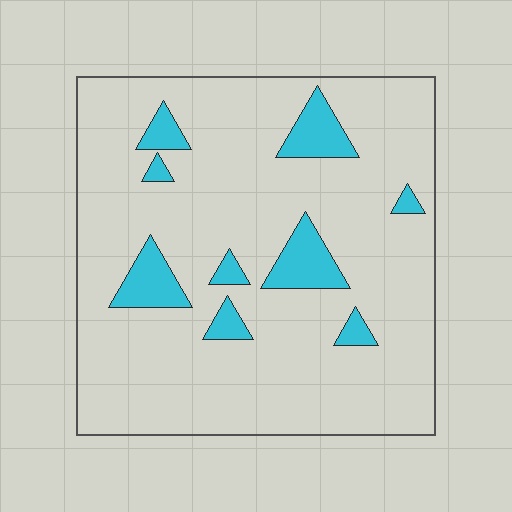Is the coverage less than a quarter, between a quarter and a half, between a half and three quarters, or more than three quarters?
Less than a quarter.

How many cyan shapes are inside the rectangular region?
9.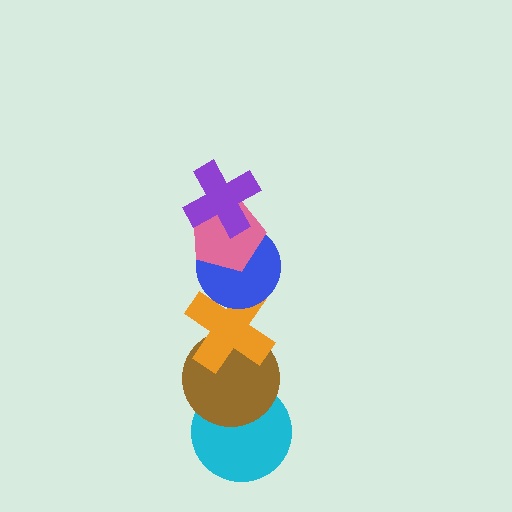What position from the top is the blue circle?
The blue circle is 3rd from the top.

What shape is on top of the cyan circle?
The brown circle is on top of the cyan circle.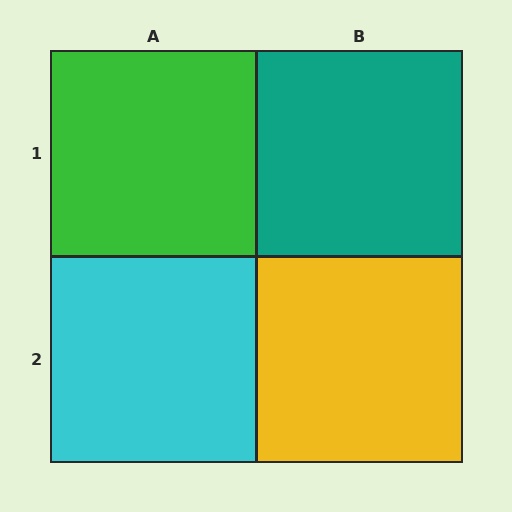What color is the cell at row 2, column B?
Yellow.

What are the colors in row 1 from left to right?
Green, teal.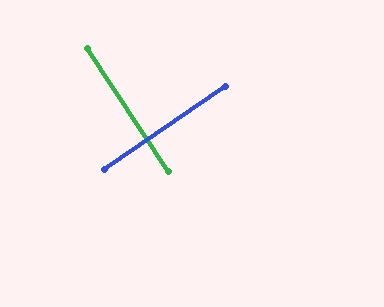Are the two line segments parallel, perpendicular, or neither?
Perpendicular — they meet at approximately 89°.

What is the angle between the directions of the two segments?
Approximately 89 degrees.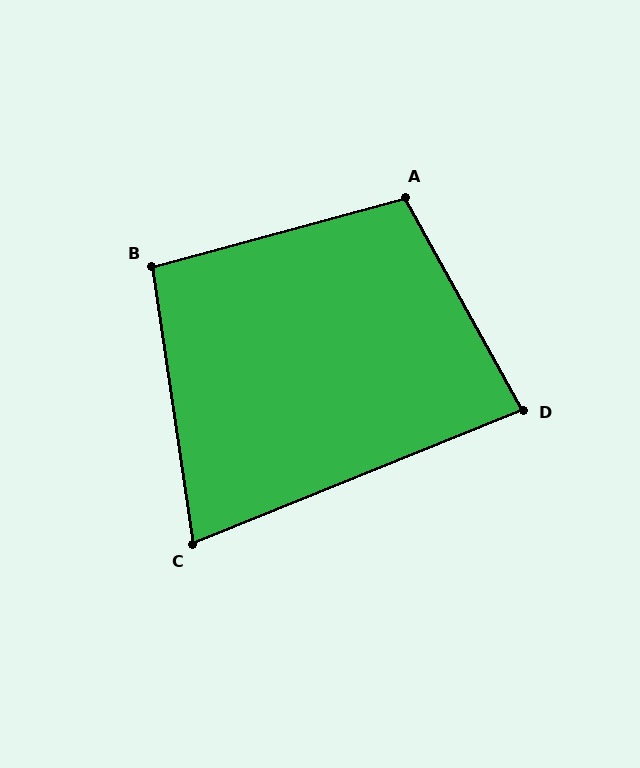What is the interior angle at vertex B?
Approximately 97 degrees (obtuse).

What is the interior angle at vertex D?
Approximately 83 degrees (acute).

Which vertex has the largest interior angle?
A, at approximately 104 degrees.